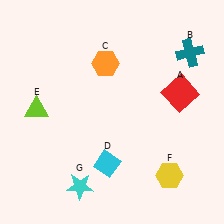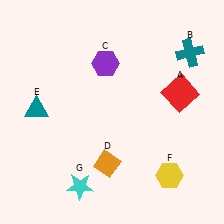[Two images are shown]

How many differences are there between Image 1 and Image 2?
There are 3 differences between the two images.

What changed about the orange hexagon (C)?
In Image 1, C is orange. In Image 2, it changed to purple.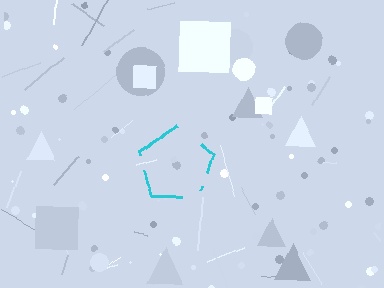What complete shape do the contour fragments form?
The contour fragments form a pentagon.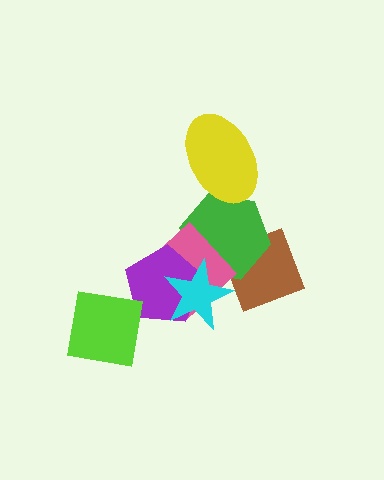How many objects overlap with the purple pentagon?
3 objects overlap with the purple pentagon.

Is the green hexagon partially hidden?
Yes, it is partially covered by another shape.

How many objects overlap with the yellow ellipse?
1 object overlaps with the yellow ellipse.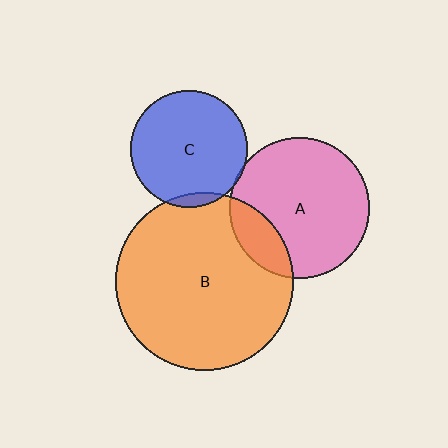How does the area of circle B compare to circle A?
Approximately 1.6 times.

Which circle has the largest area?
Circle B (orange).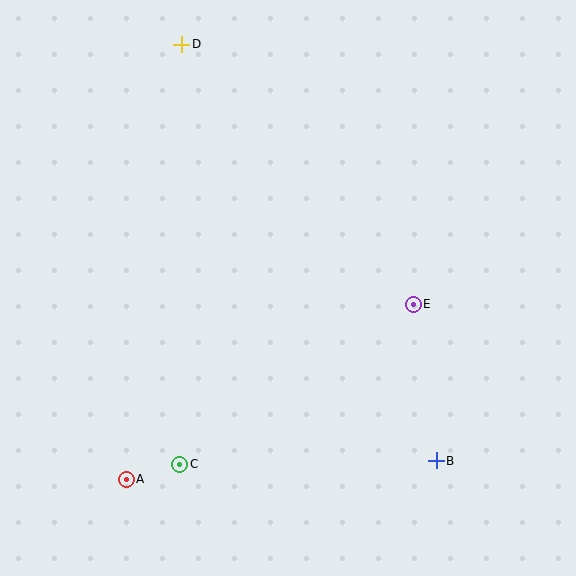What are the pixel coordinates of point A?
Point A is at (126, 479).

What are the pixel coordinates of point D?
Point D is at (182, 44).